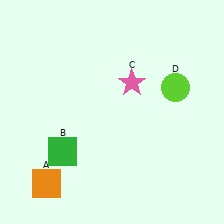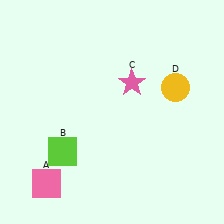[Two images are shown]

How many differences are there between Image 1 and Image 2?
There are 3 differences between the two images.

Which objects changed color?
A changed from orange to pink. B changed from green to lime. D changed from lime to yellow.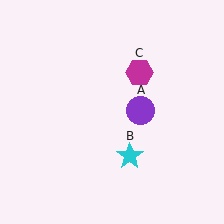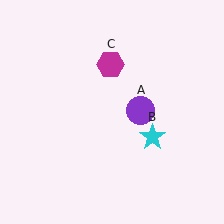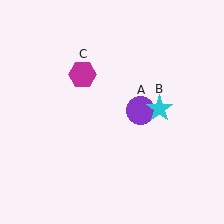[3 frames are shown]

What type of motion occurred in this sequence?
The cyan star (object B), magenta hexagon (object C) rotated counterclockwise around the center of the scene.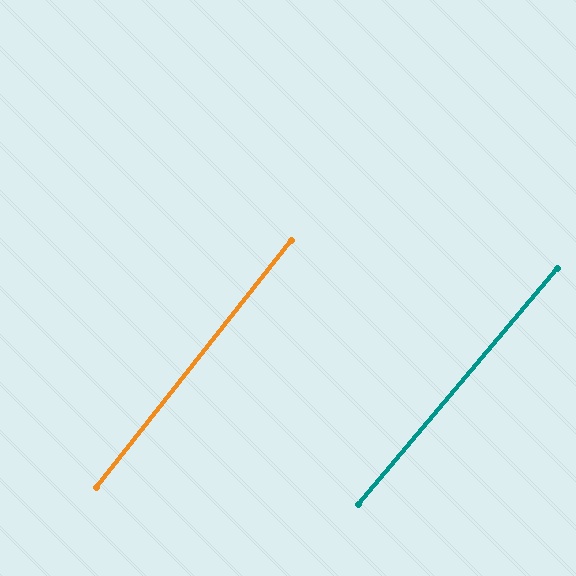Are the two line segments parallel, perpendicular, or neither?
Parallel — their directions differ by only 1.7°.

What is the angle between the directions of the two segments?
Approximately 2 degrees.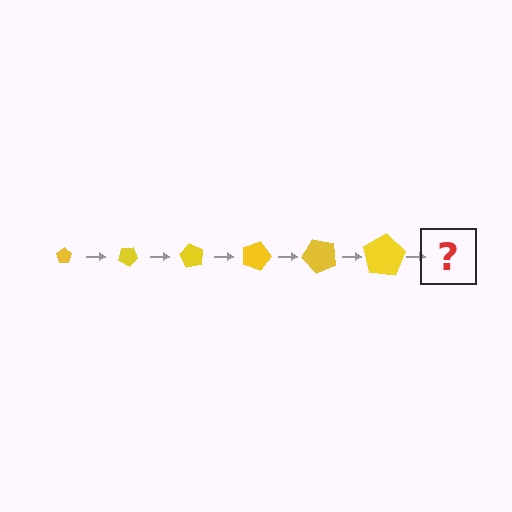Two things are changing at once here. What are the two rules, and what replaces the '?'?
The two rules are that the pentagon grows larger each step and it rotates 30 degrees each step. The '?' should be a pentagon, larger than the previous one and rotated 180 degrees from the start.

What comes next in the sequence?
The next element should be a pentagon, larger than the previous one and rotated 180 degrees from the start.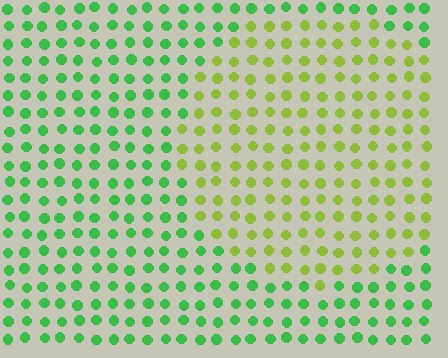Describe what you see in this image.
The image is filled with small green elements in a uniform arrangement. A circle-shaped region is visible where the elements are tinted to a slightly different hue, forming a subtle color boundary.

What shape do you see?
I see a circle.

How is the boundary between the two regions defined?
The boundary is defined purely by a slight shift in hue (about 45 degrees). Spacing, size, and orientation are identical on both sides.